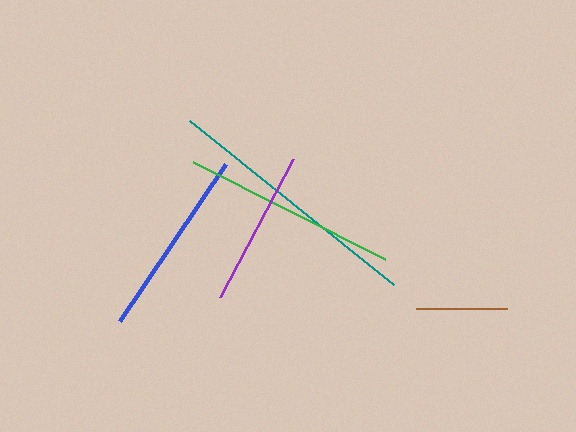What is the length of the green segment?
The green segment is approximately 216 pixels long.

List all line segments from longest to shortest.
From longest to shortest: teal, green, blue, purple, brown.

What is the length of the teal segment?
The teal segment is approximately 262 pixels long.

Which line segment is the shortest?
The brown line is the shortest at approximately 91 pixels.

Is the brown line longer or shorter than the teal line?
The teal line is longer than the brown line.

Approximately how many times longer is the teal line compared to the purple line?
The teal line is approximately 1.7 times the length of the purple line.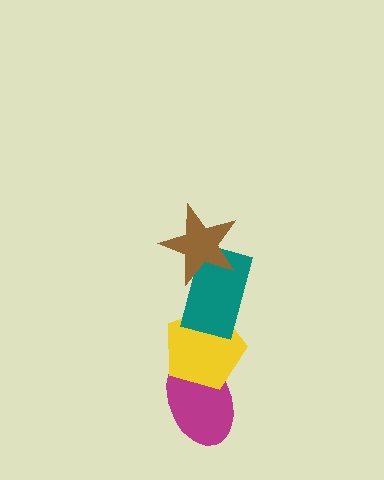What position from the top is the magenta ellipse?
The magenta ellipse is 4th from the top.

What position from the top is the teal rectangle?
The teal rectangle is 2nd from the top.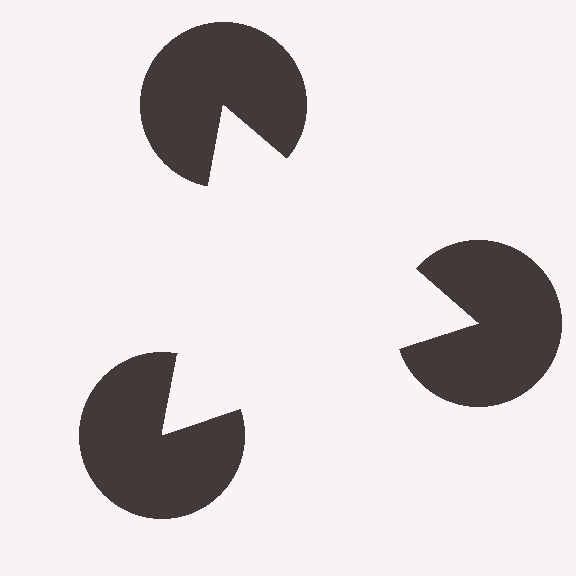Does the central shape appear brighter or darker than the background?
It typically appears slightly brighter than the background, even though no actual brightness change is drawn.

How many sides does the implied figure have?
3 sides.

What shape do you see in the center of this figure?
An illusory triangle — its edges are inferred from the aligned wedge cuts in the pac-man discs, not physically drawn.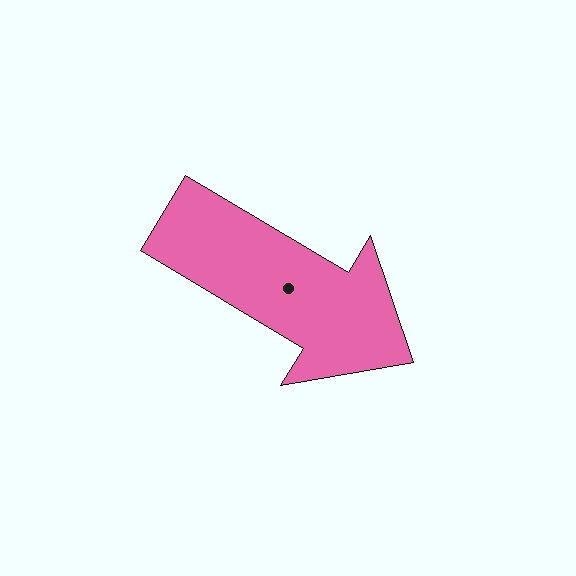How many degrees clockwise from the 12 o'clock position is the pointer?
Approximately 121 degrees.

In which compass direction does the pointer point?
Southeast.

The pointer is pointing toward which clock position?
Roughly 4 o'clock.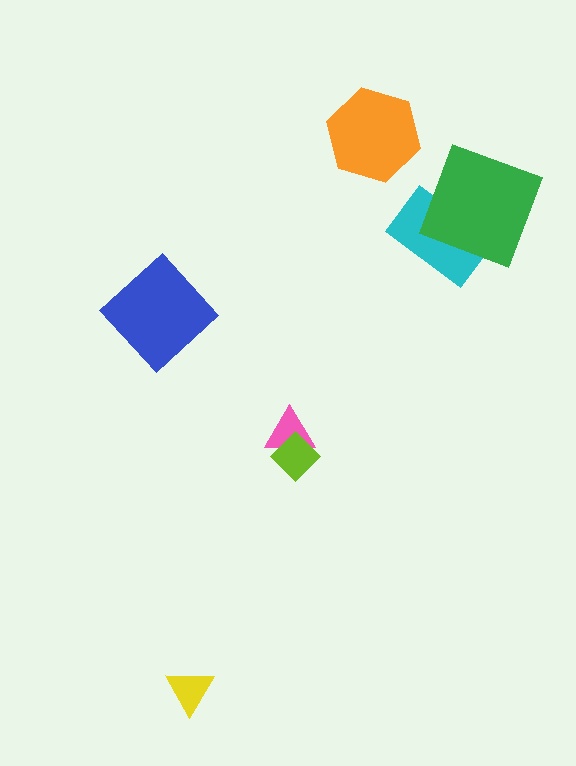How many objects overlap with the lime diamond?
1 object overlaps with the lime diamond.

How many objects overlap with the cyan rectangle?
1 object overlaps with the cyan rectangle.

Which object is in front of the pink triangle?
The lime diamond is in front of the pink triangle.